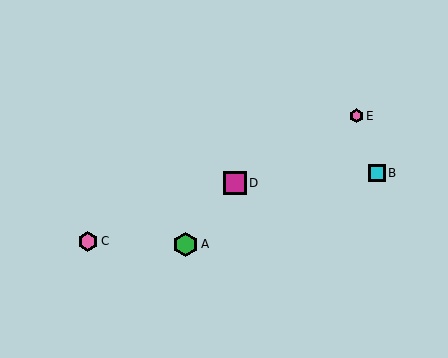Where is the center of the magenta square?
The center of the magenta square is at (235, 183).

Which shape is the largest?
The green hexagon (labeled A) is the largest.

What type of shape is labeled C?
Shape C is a pink hexagon.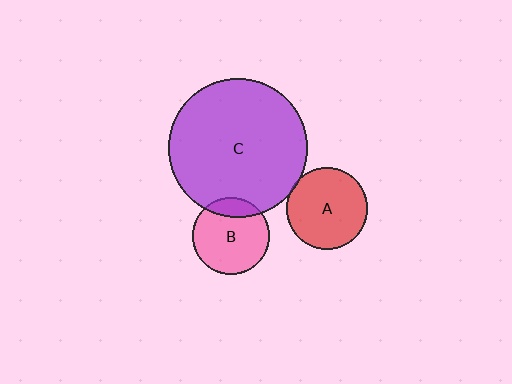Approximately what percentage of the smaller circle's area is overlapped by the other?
Approximately 5%.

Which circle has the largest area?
Circle C (purple).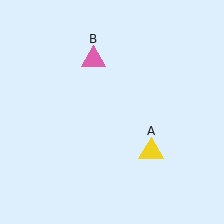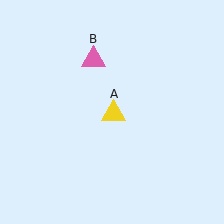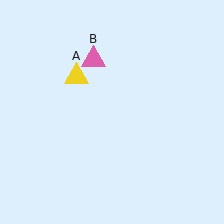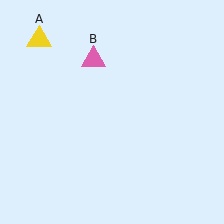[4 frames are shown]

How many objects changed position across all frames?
1 object changed position: yellow triangle (object A).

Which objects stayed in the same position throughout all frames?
Pink triangle (object B) remained stationary.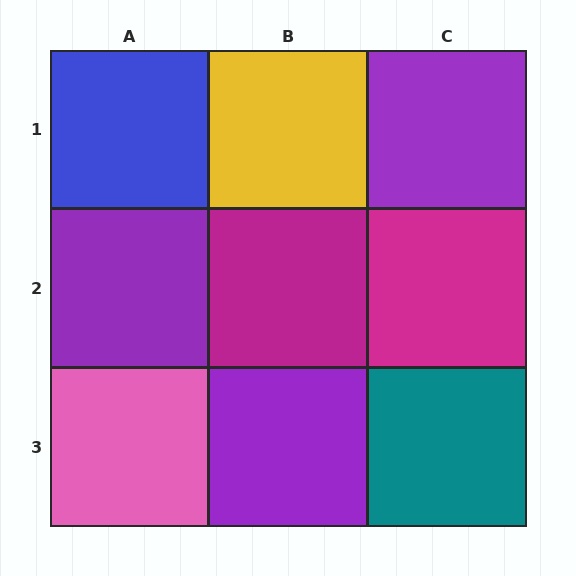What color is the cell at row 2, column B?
Magenta.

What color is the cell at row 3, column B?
Purple.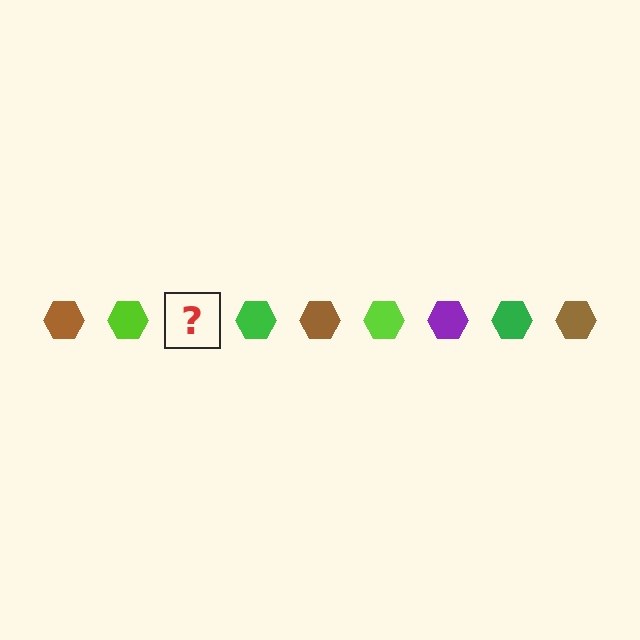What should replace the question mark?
The question mark should be replaced with a purple hexagon.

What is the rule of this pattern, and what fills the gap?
The rule is that the pattern cycles through brown, lime, purple, green hexagons. The gap should be filled with a purple hexagon.